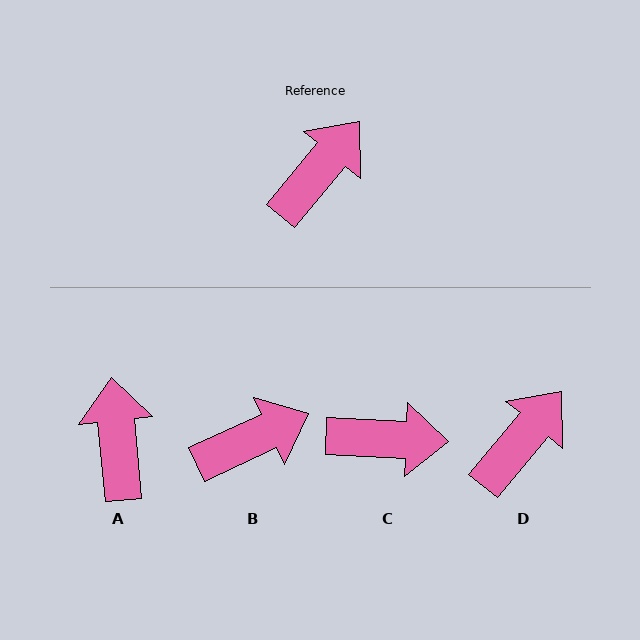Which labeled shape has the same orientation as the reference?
D.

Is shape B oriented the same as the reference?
No, it is off by about 26 degrees.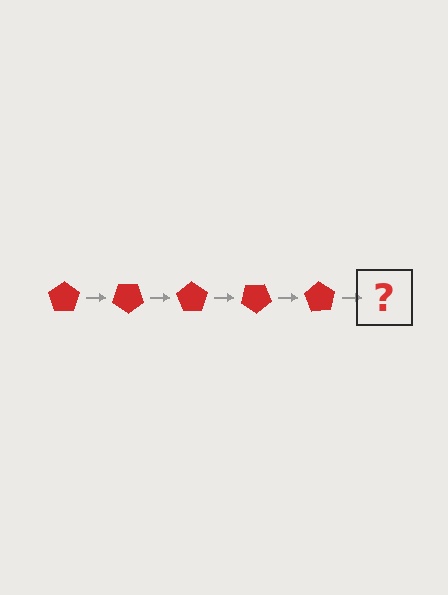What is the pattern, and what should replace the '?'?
The pattern is that the pentagon rotates 35 degrees each step. The '?' should be a red pentagon rotated 175 degrees.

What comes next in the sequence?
The next element should be a red pentagon rotated 175 degrees.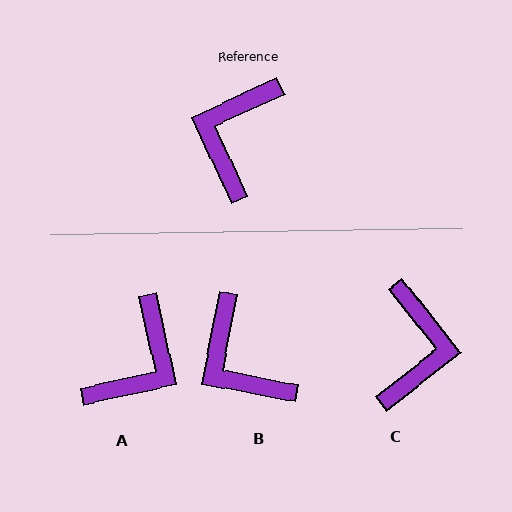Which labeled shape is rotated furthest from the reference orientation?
A, about 168 degrees away.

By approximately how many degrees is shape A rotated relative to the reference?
Approximately 168 degrees counter-clockwise.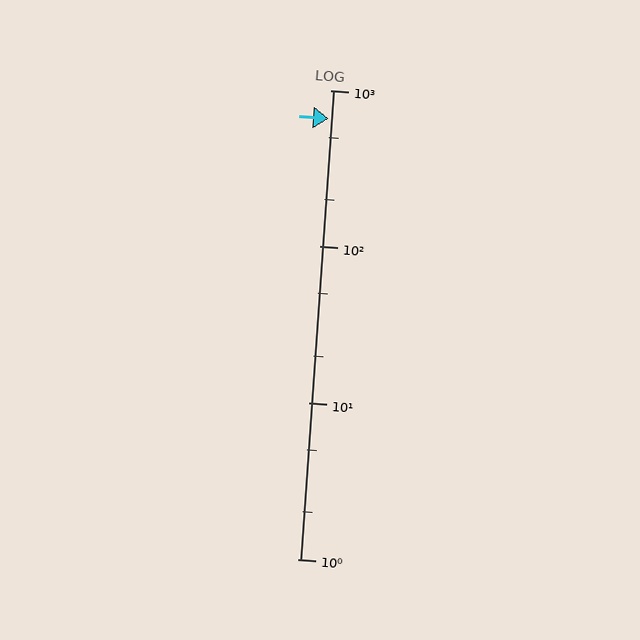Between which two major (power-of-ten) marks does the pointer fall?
The pointer is between 100 and 1000.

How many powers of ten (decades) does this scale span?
The scale spans 3 decades, from 1 to 1000.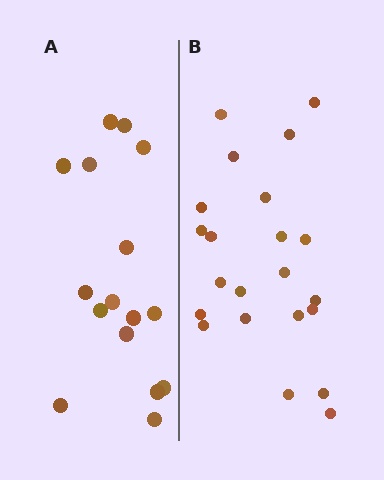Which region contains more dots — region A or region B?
Region B (the right region) has more dots.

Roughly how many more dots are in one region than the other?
Region B has about 6 more dots than region A.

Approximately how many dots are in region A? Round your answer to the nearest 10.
About 20 dots. (The exact count is 16, which rounds to 20.)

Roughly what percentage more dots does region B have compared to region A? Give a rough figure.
About 40% more.